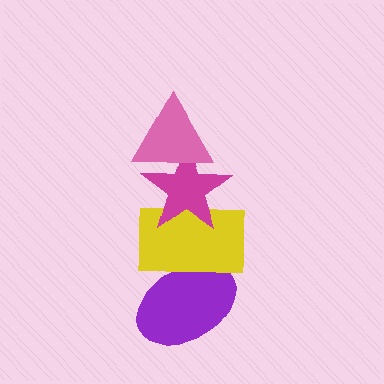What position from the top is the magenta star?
The magenta star is 2nd from the top.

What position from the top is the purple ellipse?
The purple ellipse is 4th from the top.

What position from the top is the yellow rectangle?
The yellow rectangle is 3rd from the top.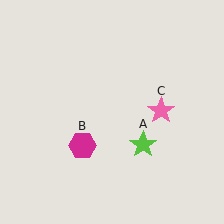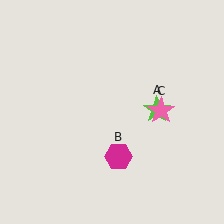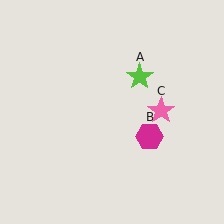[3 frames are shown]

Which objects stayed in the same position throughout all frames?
Pink star (object C) remained stationary.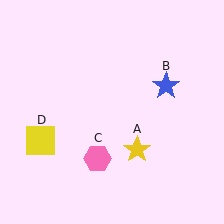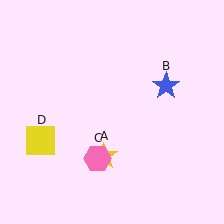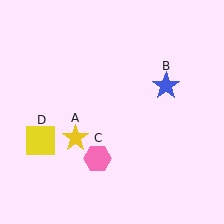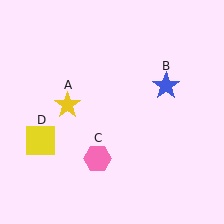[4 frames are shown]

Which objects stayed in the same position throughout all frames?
Blue star (object B) and pink hexagon (object C) and yellow square (object D) remained stationary.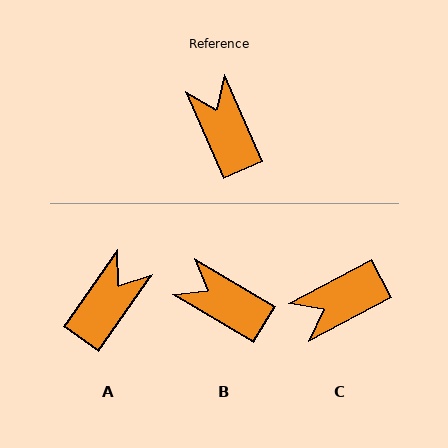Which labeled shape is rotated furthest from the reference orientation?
C, about 94 degrees away.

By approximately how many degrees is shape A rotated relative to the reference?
Approximately 59 degrees clockwise.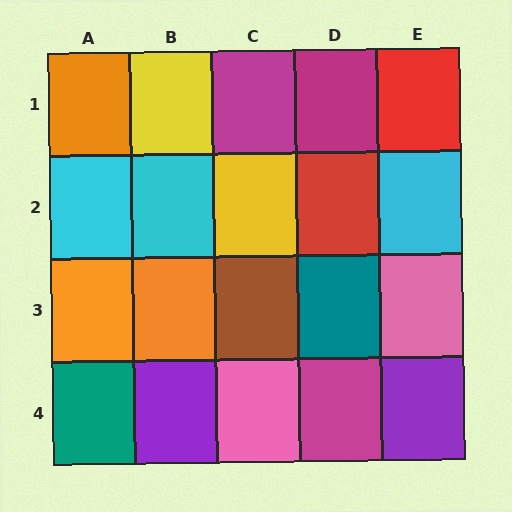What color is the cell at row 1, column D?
Magenta.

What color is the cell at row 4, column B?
Purple.